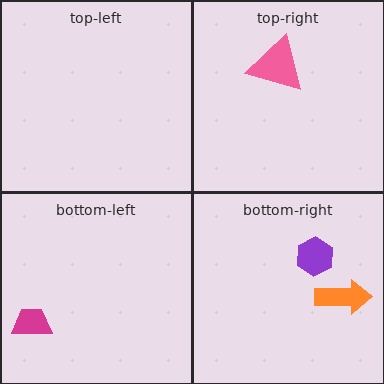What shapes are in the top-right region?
The pink triangle.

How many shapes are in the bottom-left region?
1.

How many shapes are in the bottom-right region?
2.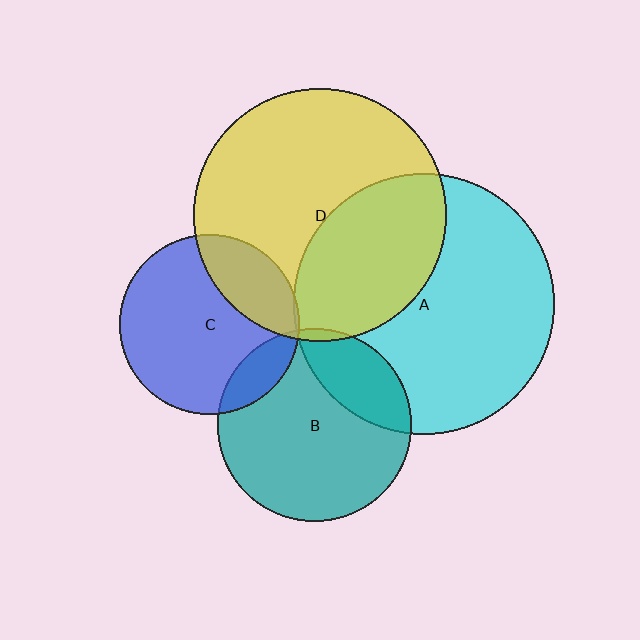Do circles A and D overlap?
Yes.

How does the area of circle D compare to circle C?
Approximately 2.0 times.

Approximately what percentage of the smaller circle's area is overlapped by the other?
Approximately 35%.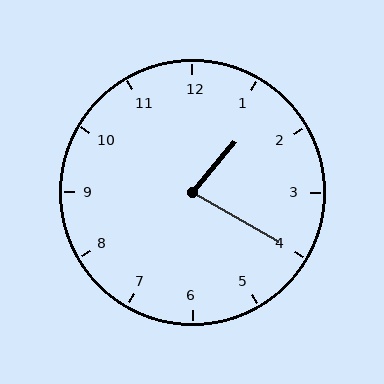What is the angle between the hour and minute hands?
Approximately 80 degrees.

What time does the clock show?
1:20.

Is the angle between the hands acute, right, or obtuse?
It is acute.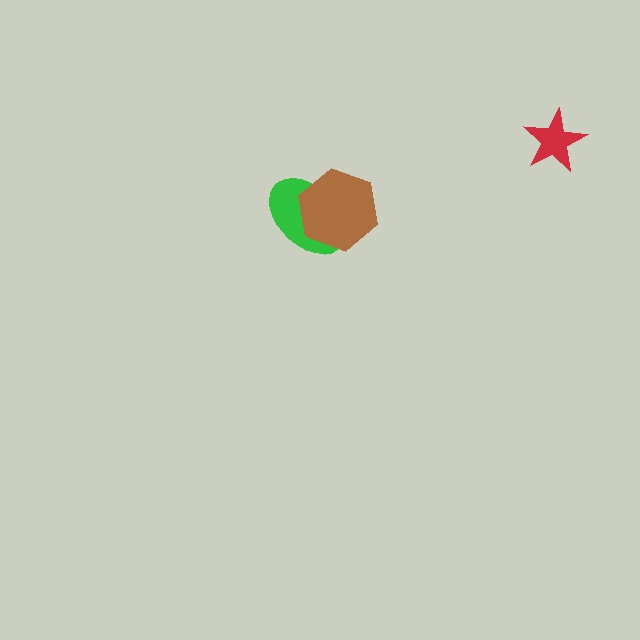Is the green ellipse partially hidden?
Yes, it is partially covered by another shape.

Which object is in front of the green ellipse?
The brown hexagon is in front of the green ellipse.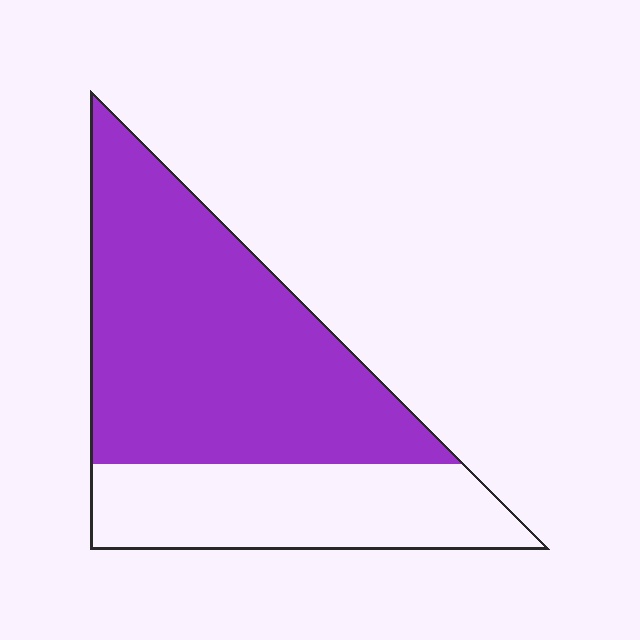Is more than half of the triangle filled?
Yes.